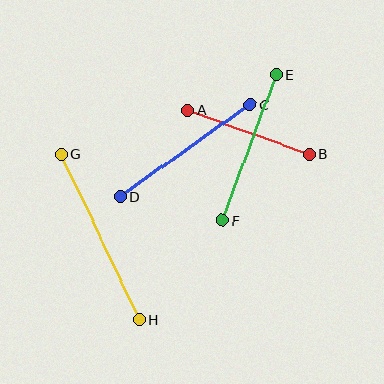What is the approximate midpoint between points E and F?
The midpoint is at approximately (249, 147) pixels.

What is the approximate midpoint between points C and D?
The midpoint is at approximately (185, 151) pixels.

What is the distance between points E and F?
The distance is approximately 156 pixels.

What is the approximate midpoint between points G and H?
The midpoint is at approximately (100, 237) pixels.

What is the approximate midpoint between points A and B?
The midpoint is at approximately (249, 132) pixels.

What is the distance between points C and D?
The distance is approximately 159 pixels.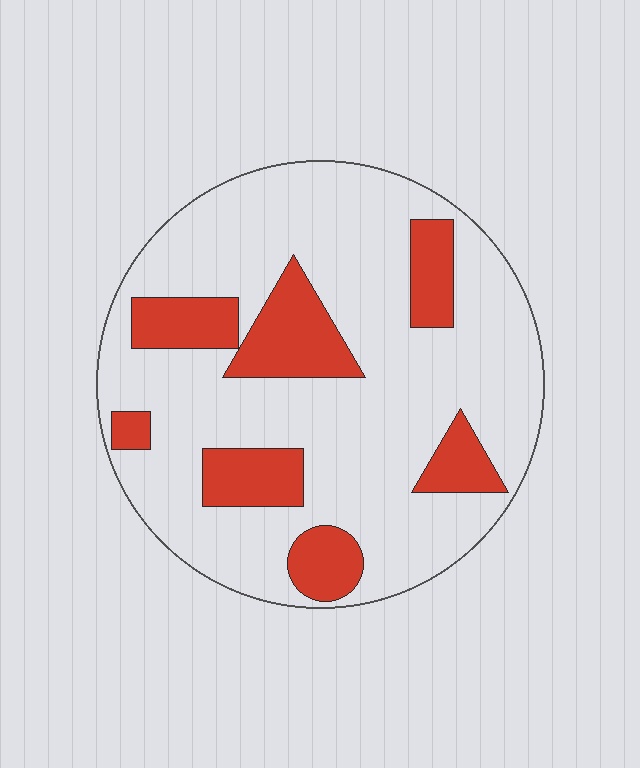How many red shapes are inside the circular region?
7.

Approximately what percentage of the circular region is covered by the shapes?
Approximately 25%.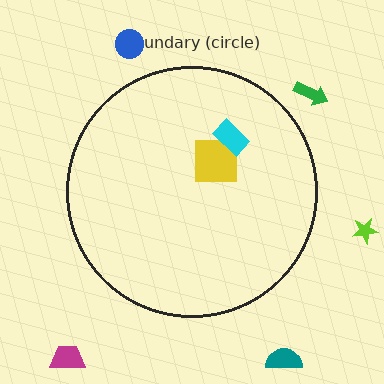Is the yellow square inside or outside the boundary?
Inside.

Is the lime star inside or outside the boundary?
Outside.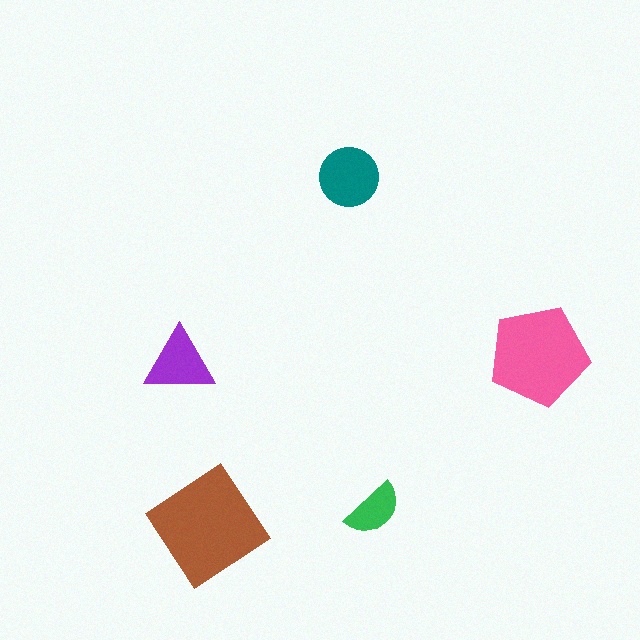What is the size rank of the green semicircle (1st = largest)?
5th.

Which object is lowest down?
The brown diamond is bottommost.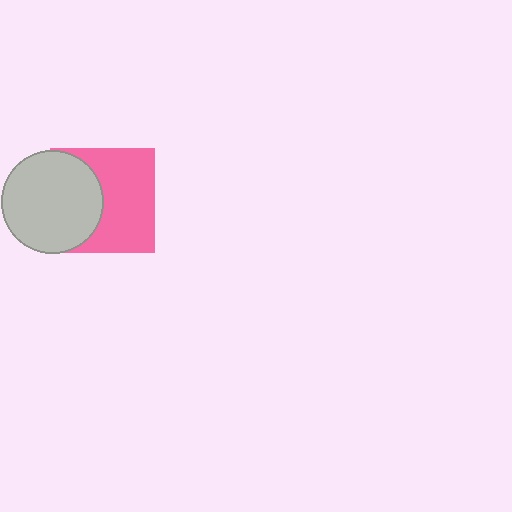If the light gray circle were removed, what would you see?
You would see the complete pink square.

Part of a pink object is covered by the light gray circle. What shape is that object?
It is a square.